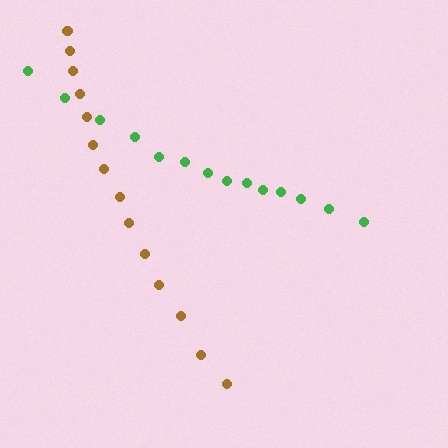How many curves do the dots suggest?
There are 2 distinct paths.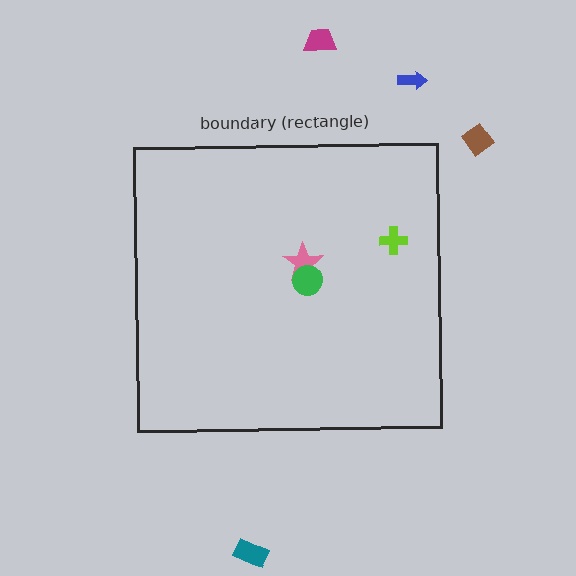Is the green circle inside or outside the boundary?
Inside.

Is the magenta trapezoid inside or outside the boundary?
Outside.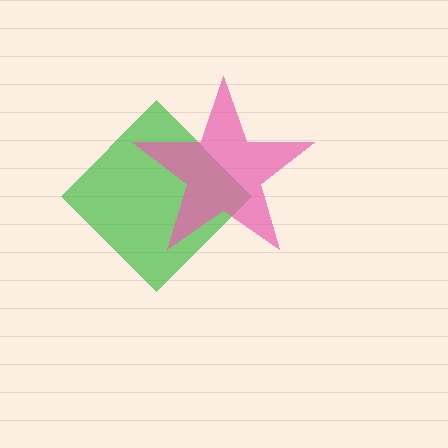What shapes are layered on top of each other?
The layered shapes are: a green diamond, a pink star.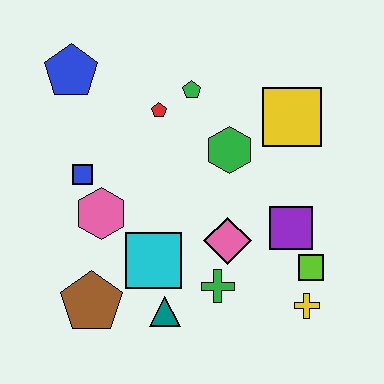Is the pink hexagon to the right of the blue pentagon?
Yes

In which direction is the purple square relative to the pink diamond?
The purple square is to the right of the pink diamond.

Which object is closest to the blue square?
The pink hexagon is closest to the blue square.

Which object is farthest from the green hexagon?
The brown pentagon is farthest from the green hexagon.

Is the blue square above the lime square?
Yes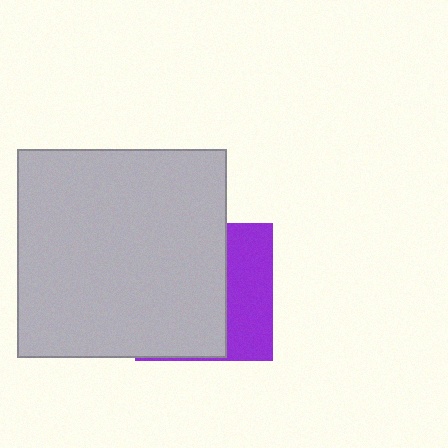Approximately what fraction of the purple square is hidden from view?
Roughly 65% of the purple square is hidden behind the light gray square.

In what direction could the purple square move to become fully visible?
The purple square could move right. That would shift it out from behind the light gray square entirely.